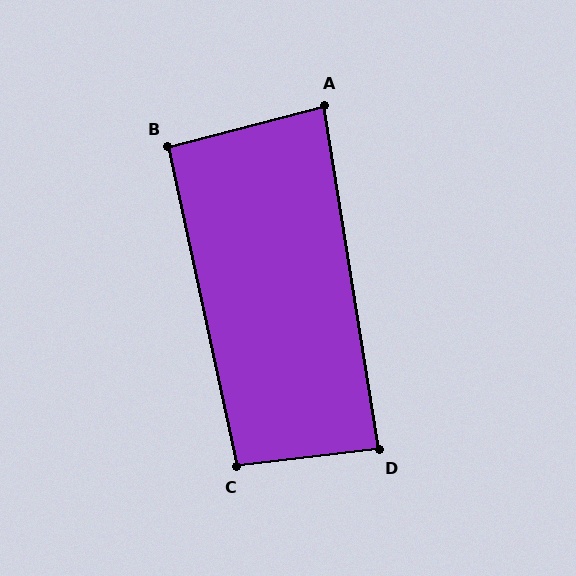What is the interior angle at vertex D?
Approximately 88 degrees (approximately right).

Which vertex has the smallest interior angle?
A, at approximately 85 degrees.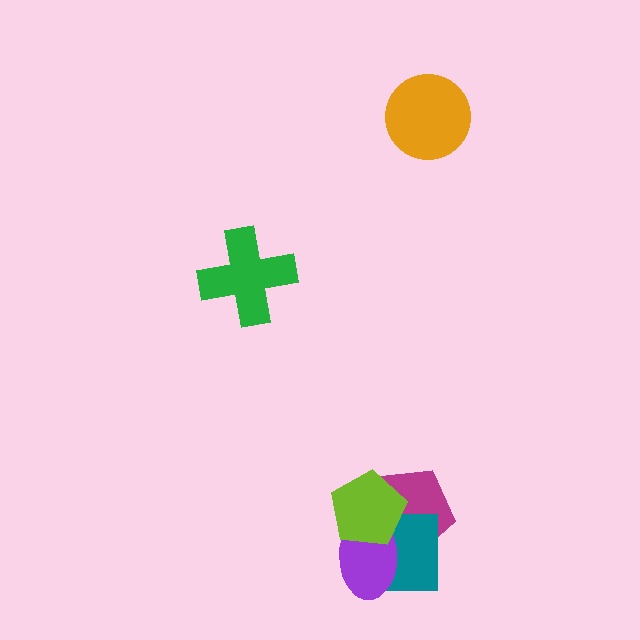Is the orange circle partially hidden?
No, no other shape covers it.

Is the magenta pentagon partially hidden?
Yes, it is partially covered by another shape.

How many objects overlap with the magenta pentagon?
3 objects overlap with the magenta pentagon.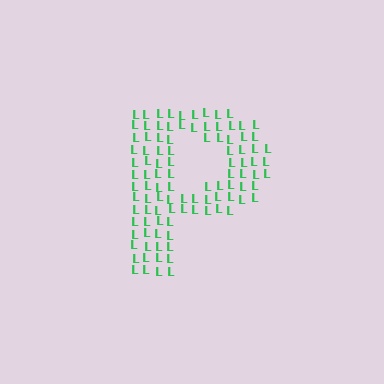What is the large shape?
The large shape is the letter P.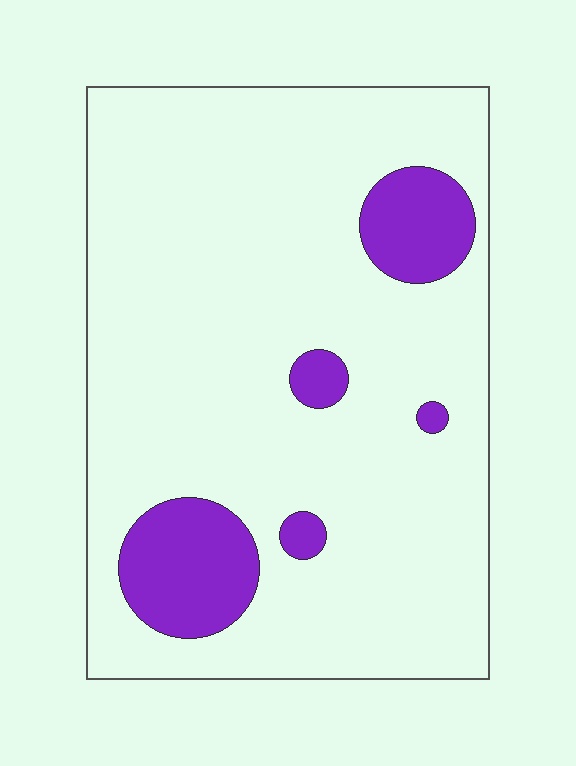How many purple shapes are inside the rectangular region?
5.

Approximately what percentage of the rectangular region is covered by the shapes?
Approximately 15%.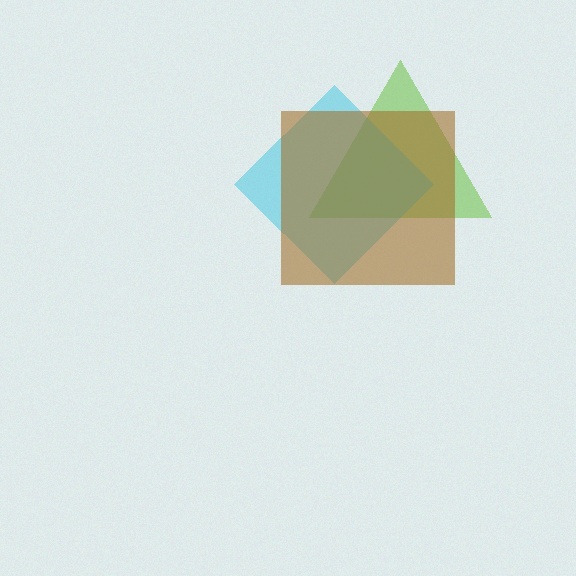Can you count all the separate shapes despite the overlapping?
Yes, there are 3 separate shapes.